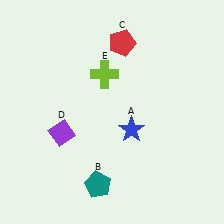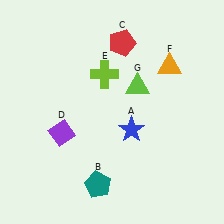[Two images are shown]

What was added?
An orange triangle (F), a lime triangle (G) were added in Image 2.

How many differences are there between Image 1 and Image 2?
There are 2 differences between the two images.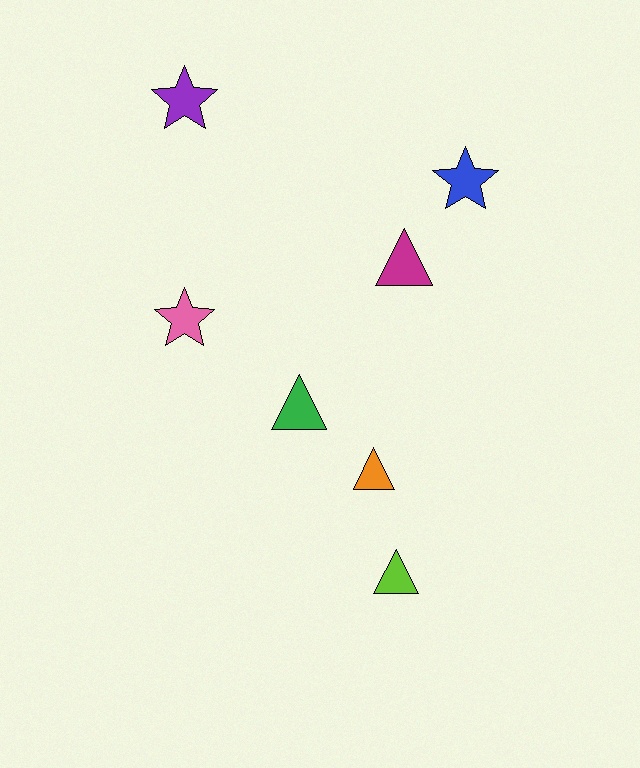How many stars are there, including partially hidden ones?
There are 3 stars.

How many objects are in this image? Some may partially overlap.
There are 7 objects.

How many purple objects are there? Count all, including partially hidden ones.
There is 1 purple object.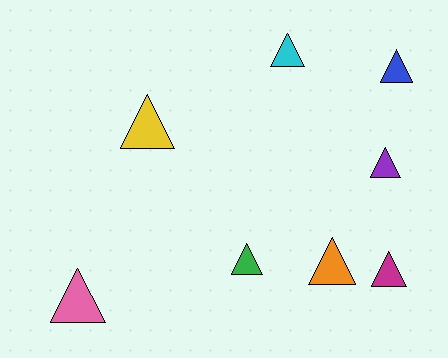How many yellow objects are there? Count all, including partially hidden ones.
There is 1 yellow object.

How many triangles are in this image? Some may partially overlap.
There are 8 triangles.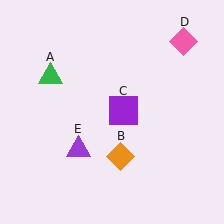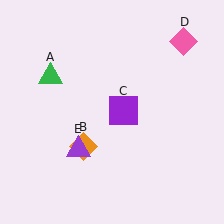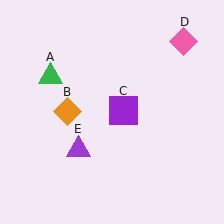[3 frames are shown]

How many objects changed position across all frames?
1 object changed position: orange diamond (object B).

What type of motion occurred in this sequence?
The orange diamond (object B) rotated clockwise around the center of the scene.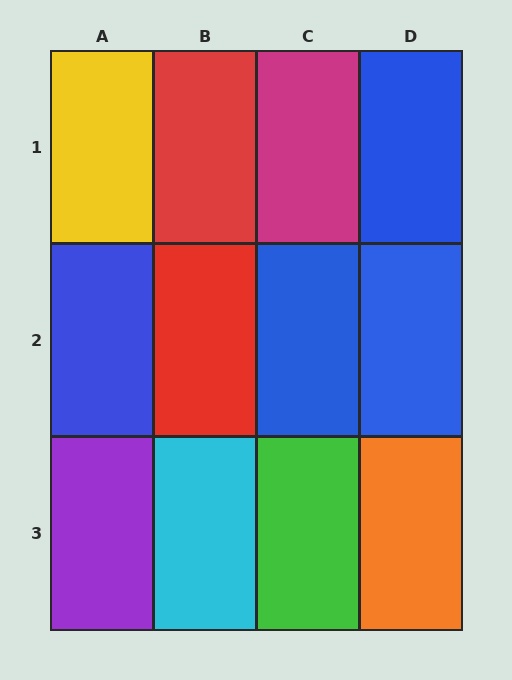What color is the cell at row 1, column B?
Red.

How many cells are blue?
4 cells are blue.